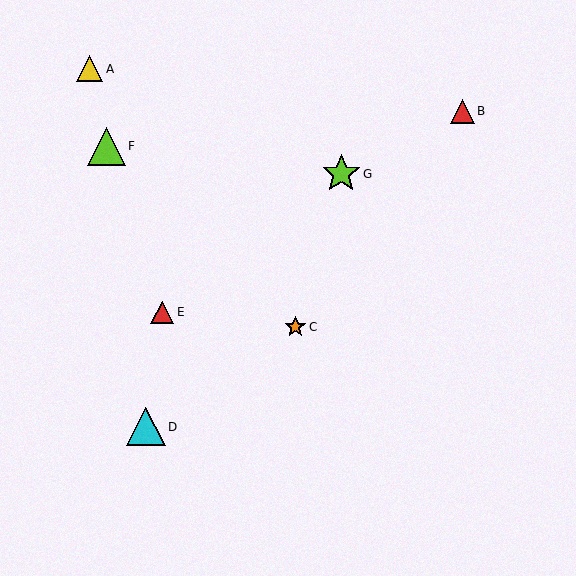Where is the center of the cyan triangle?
The center of the cyan triangle is at (146, 427).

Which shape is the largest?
The cyan triangle (labeled D) is the largest.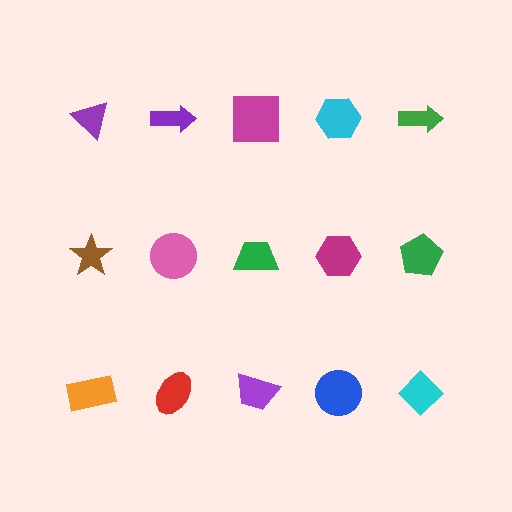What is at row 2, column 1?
A brown star.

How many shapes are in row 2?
5 shapes.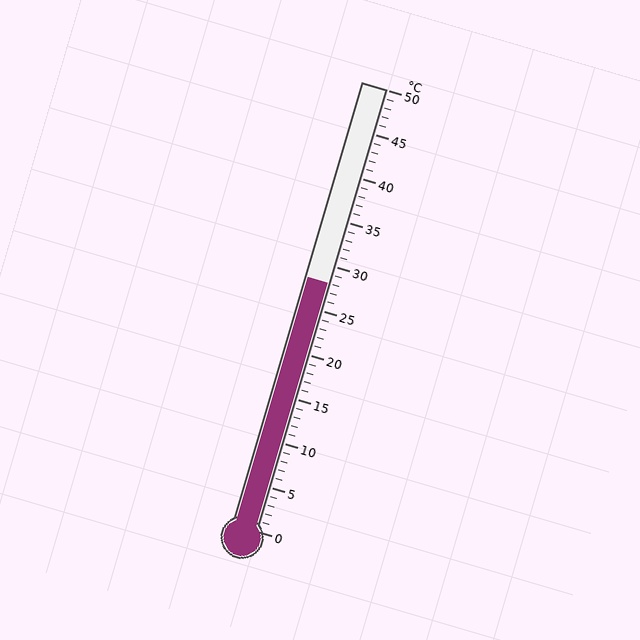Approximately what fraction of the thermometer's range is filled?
The thermometer is filled to approximately 55% of its range.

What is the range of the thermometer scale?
The thermometer scale ranges from 0°C to 50°C.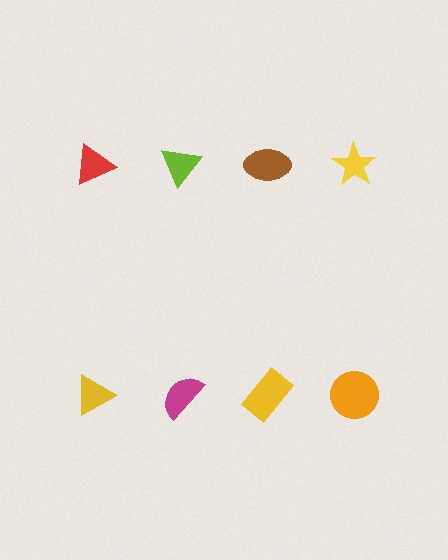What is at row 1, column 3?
A brown ellipse.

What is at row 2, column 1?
A yellow triangle.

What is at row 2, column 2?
A magenta semicircle.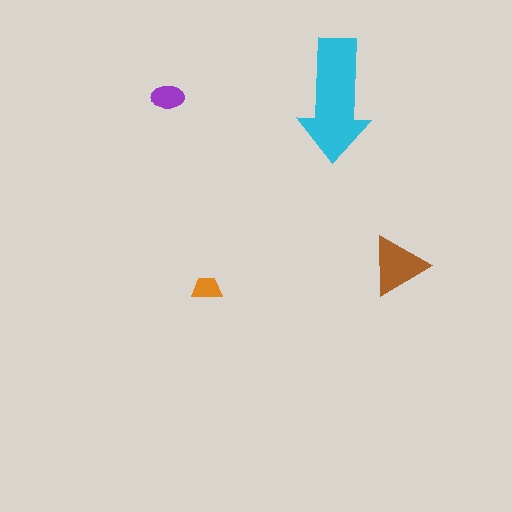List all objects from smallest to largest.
The orange trapezoid, the purple ellipse, the brown triangle, the cyan arrow.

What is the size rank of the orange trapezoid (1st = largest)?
4th.